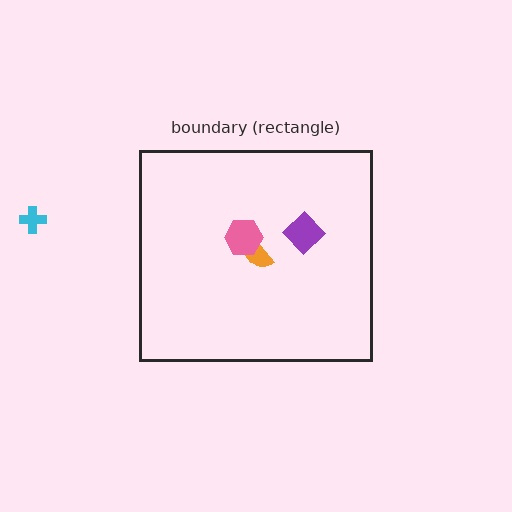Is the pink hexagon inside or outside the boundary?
Inside.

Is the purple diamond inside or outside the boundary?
Inside.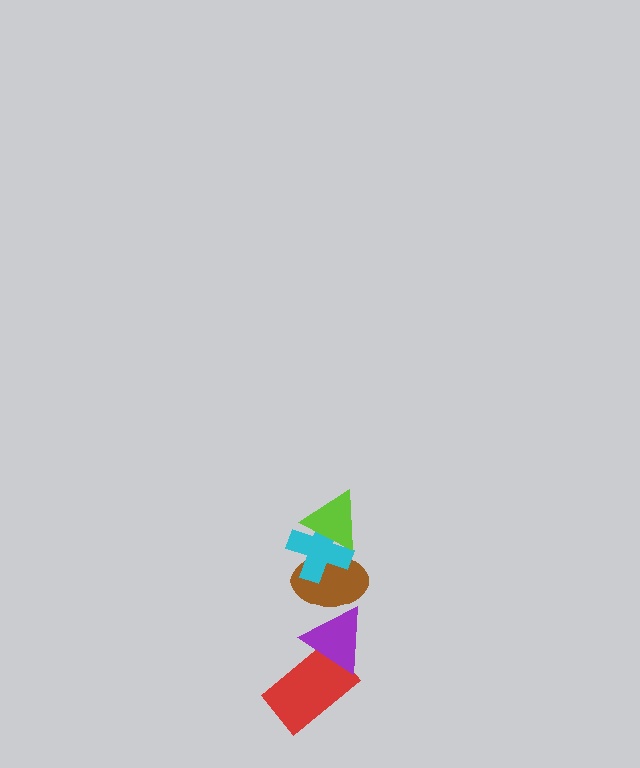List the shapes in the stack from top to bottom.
From top to bottom: the lime triangle, the cyan cross, the brown ellipse, the purple triangle, the red rectangle.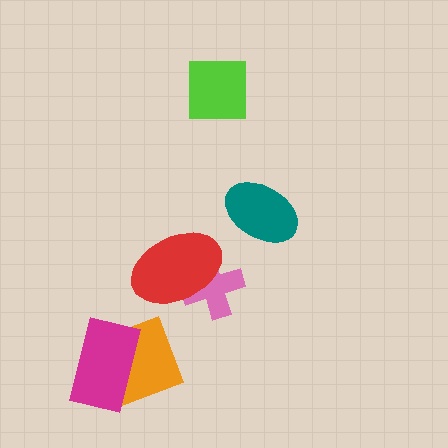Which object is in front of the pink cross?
The red ellipse is in front of the pink cross.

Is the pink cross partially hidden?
Yes, it is partially covered by another shape.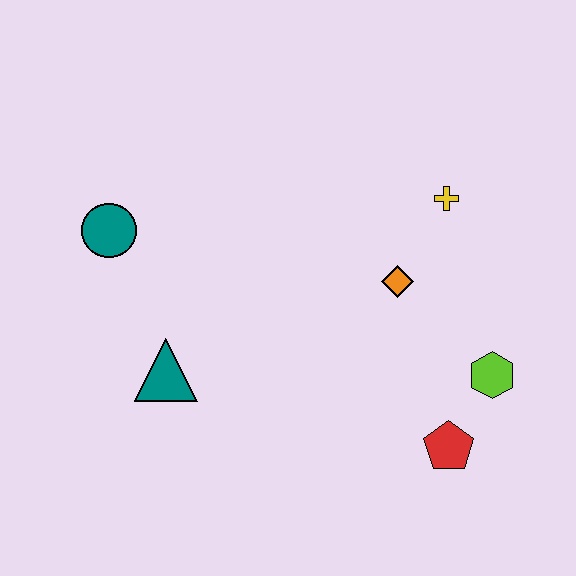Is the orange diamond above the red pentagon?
Yes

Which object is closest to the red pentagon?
The lime hexagon is closest to the red pentagon.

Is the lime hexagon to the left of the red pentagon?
No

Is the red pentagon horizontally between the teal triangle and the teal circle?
No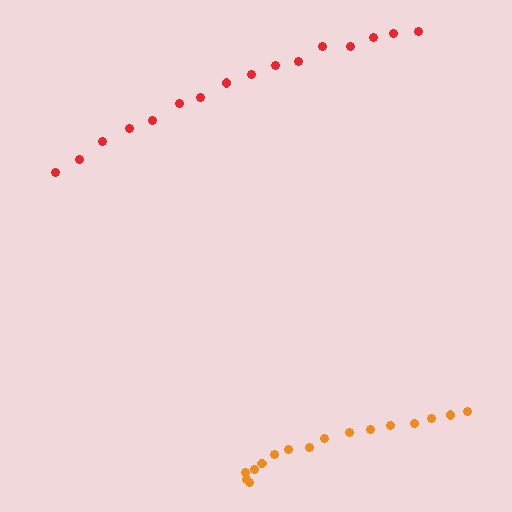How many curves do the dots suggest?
There are 2 distinct paths.